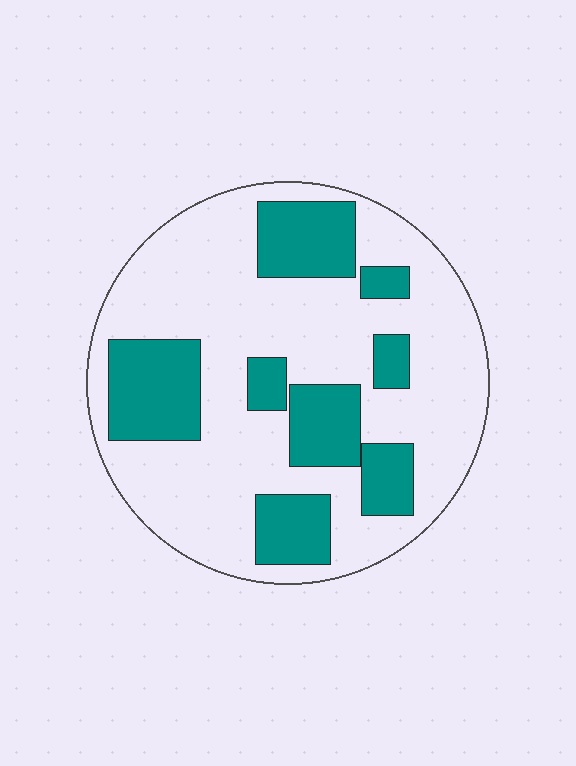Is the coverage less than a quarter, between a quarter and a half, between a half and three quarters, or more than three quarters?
Between a quarter and a half.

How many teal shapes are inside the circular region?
8.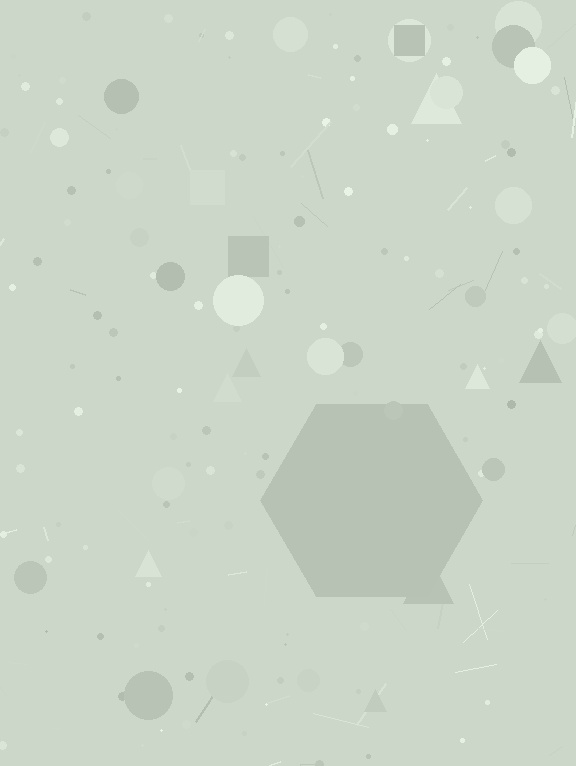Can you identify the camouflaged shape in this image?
The camouflaged shape is a hexagon.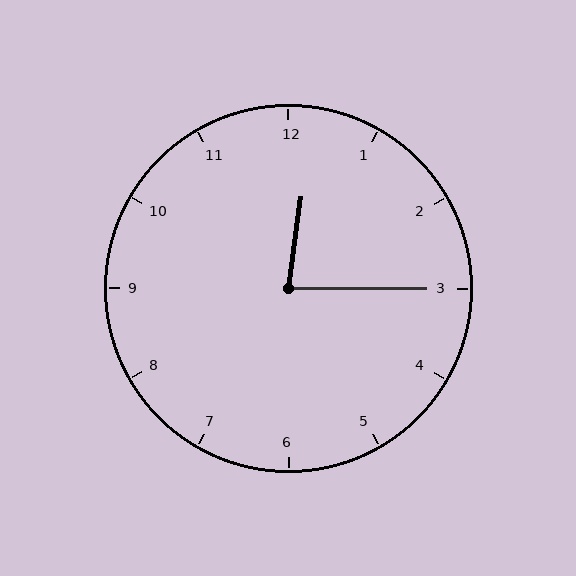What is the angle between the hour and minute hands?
Approximately 82 degrees.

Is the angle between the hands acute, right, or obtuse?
It is acute.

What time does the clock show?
12:15.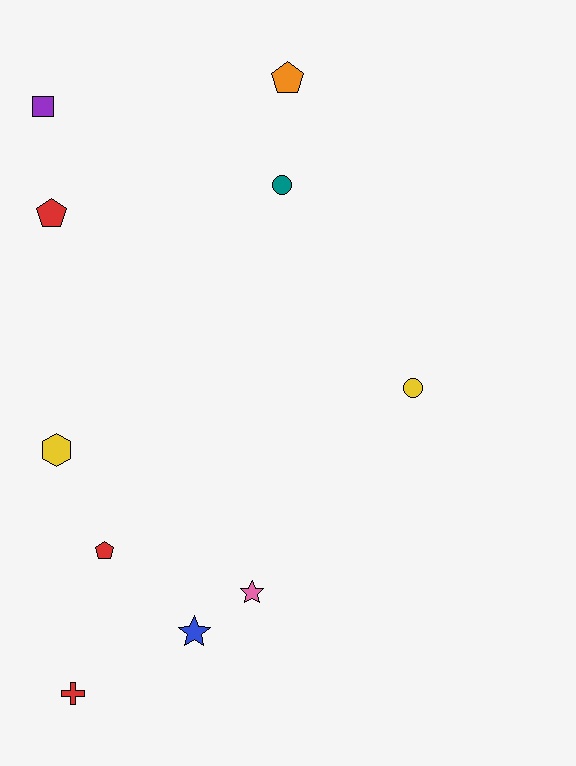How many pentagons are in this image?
There are 3 pentagons.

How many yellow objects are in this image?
There are 2 yellow objects.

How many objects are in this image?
There are 10 objects.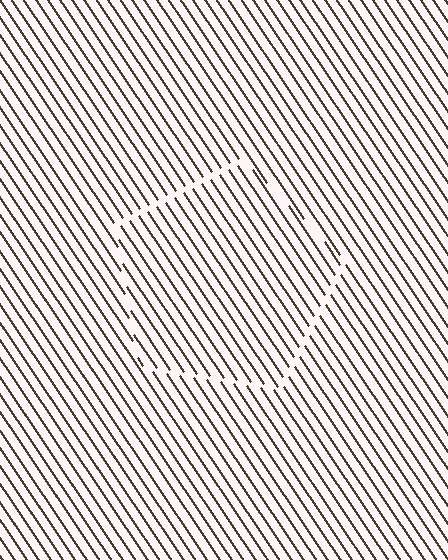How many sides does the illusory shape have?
5 sides — the line-ends trace a pentagon.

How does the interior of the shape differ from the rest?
The interior of the shape contains the same grating, shifted by half a period — the contour is defined by the phase discontinuity where line-ends from the inner and outer gratings abut.